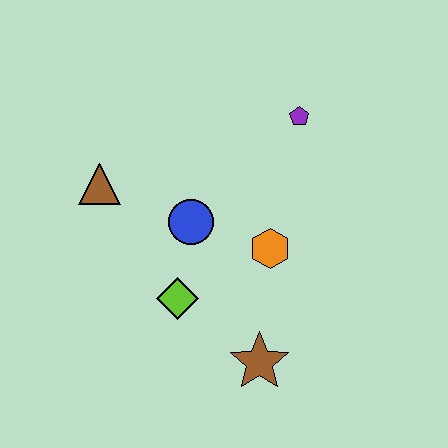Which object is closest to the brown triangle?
The blue circle is closest to the brown triangle.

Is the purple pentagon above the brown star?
Yes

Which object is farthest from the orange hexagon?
The brown triangle is farthest from the orange hexagon.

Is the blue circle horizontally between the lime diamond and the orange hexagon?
Yes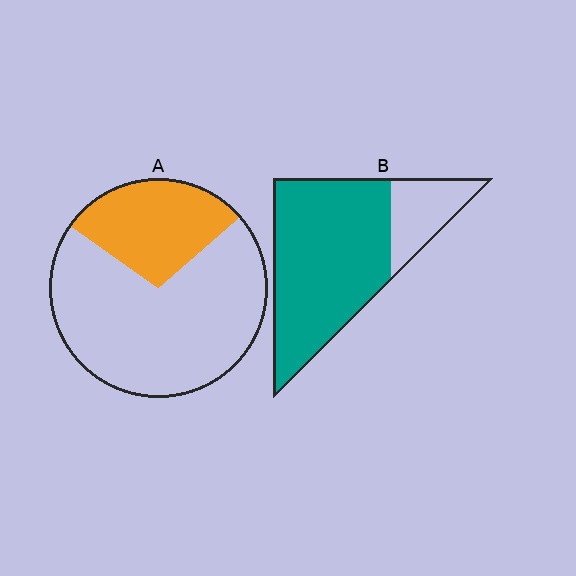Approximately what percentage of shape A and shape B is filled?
A is approximately 30% and B is approximately 80%.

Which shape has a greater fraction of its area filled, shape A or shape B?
Shape B.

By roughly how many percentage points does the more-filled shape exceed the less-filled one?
By roughly 50 percentage points (B over A).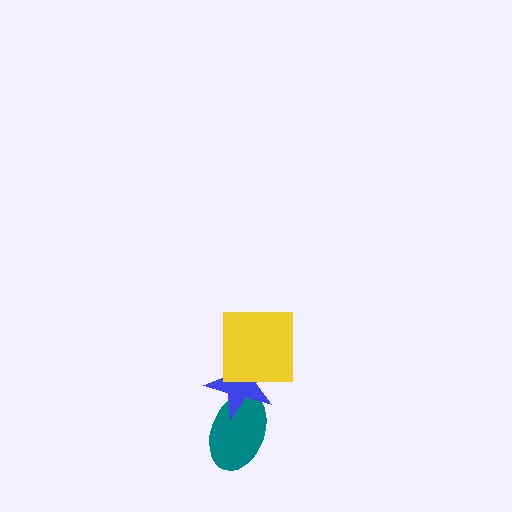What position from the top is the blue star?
The blue star is 2nd from the top.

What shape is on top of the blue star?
The yellow square is on top of the blue star.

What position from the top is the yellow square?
The yellow square is 1st from the top.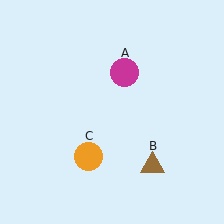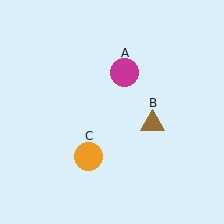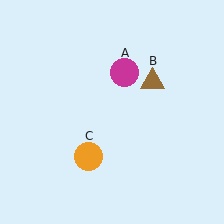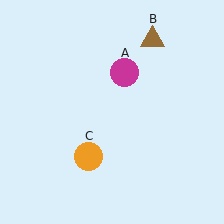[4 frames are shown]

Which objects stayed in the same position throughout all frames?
Magenta circle (object A) and orange circle (object C) remained stationary.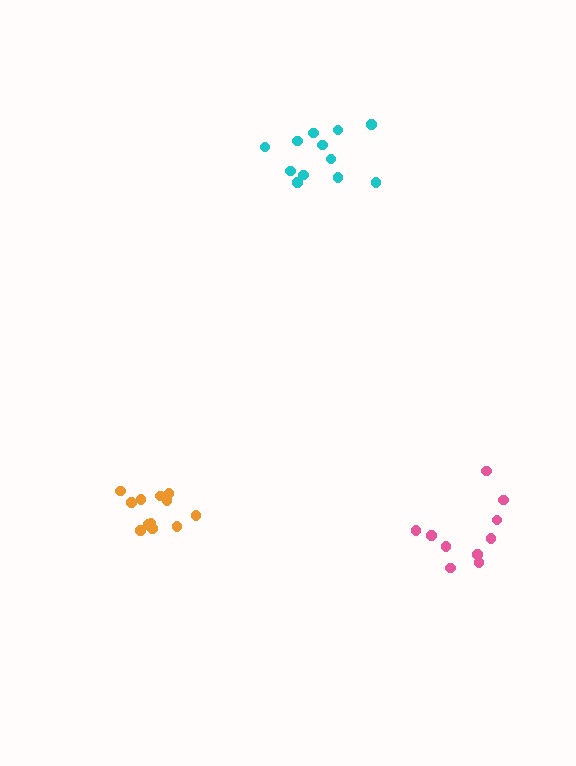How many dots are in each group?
Group 1: 12 dots, Group 2: 12 dots, Group 3: 10 dots (34 total).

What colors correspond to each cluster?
The clusters are colored: orange, cyan, pink.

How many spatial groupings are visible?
There are 3 spatial groupings.